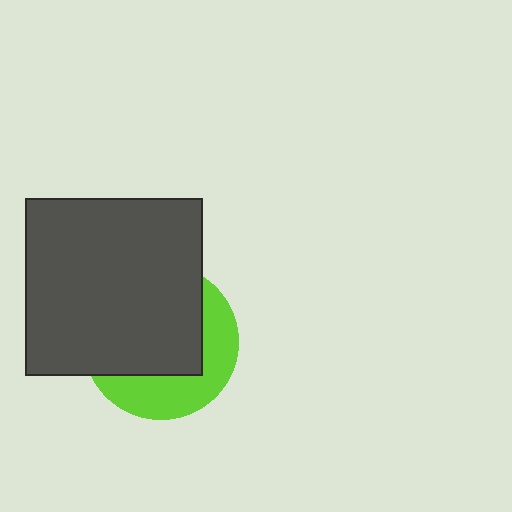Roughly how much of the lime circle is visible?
A small part of it is visible (roughly 38%).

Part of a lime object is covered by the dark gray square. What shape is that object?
It is a circle.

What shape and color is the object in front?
The object in front is a dark gray square.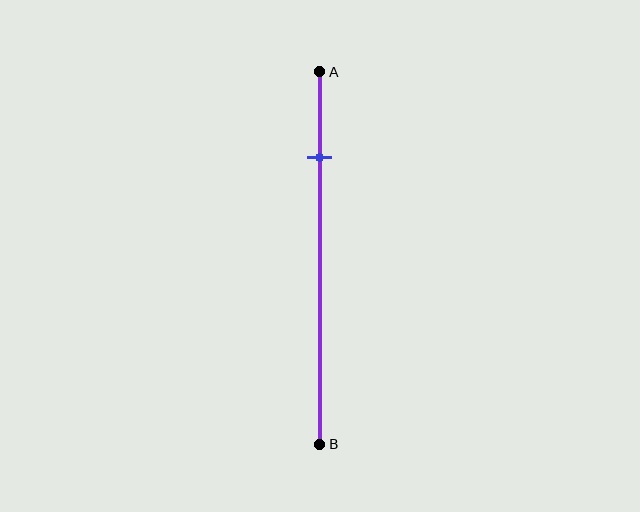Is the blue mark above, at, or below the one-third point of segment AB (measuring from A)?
The blue mark is above the one-third point of segment AB.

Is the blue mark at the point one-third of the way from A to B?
No, the mark is at about 25% from A, not at the 33% one-third point.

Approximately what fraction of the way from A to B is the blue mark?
The blue mark is approximately 25% of the way from A to B.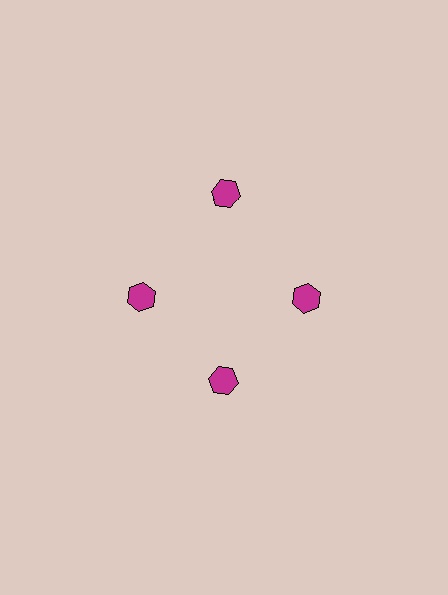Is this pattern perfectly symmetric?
No. The 4 magenta hexagons are arranged in a ring, but one element near the 12 o'clock position is pushed outward from the center, breaking the 4-fold rotational symmetry.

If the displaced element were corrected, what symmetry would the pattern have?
It would have 4-fold rotational symmetry — the pattern would map onto itself every 90 degrees.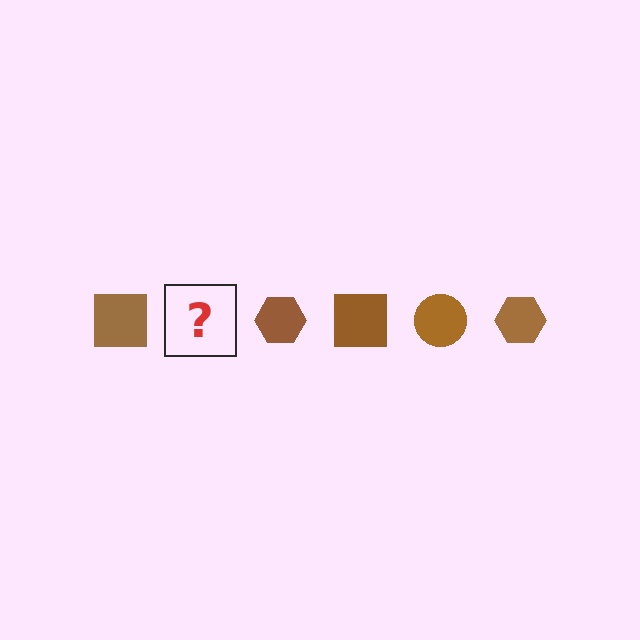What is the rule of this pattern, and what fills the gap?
The rule is that the pattern cycles through square, circle, hexagon shapes in brown. The gap should be filled with a brown circle.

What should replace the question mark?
The question mark should be replaced with a brown circle.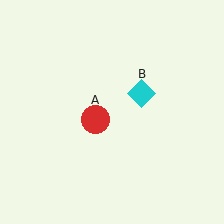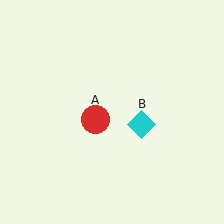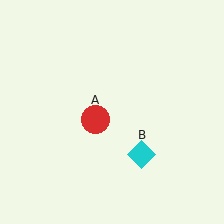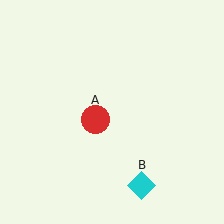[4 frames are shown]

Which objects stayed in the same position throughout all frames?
Red circle (object A) remained stationary.